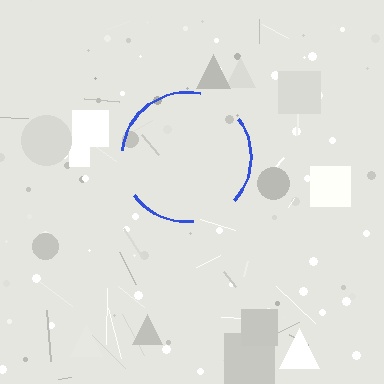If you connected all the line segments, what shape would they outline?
They would outline a circle.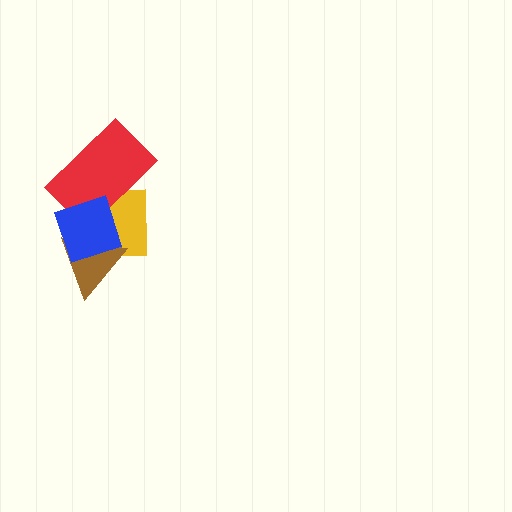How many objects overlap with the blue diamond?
3 objects overlap with the blue diamond.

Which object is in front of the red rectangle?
The blue diamond is in front of the red rectangle.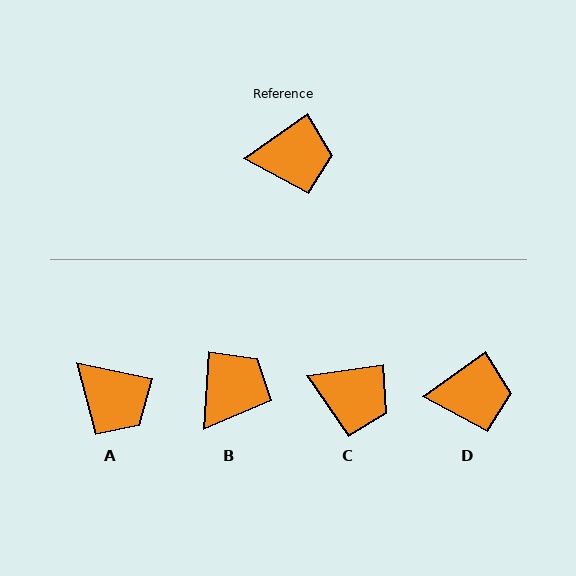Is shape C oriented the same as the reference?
No, it is off by about 27 degrees.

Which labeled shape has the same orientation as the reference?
D.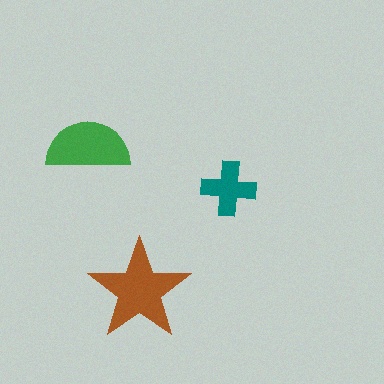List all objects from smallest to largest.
The teal cross, the green semicircle, the brown star.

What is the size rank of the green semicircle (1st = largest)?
2nd.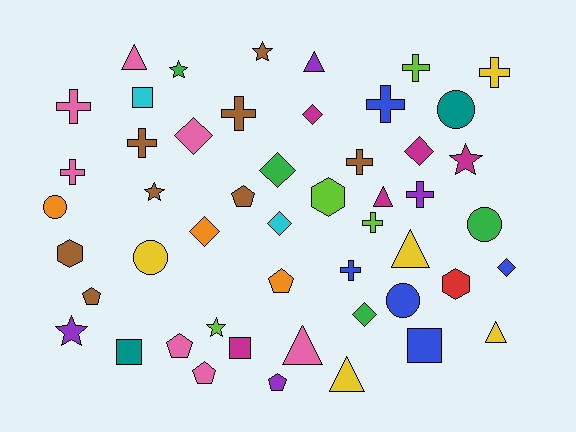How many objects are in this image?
There are 50 objects.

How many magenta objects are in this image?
There are 5 magenta objects.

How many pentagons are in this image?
There are 6 pentagons.